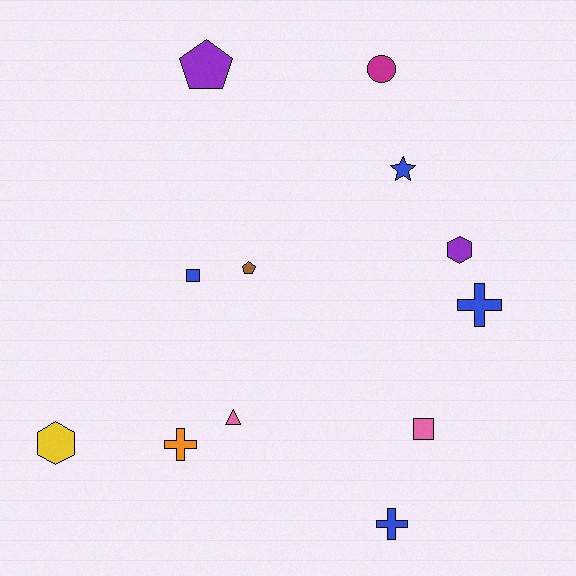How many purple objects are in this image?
There are 2 purple objects.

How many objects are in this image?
There are 12 objects.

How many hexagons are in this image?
There are 2 hexagons.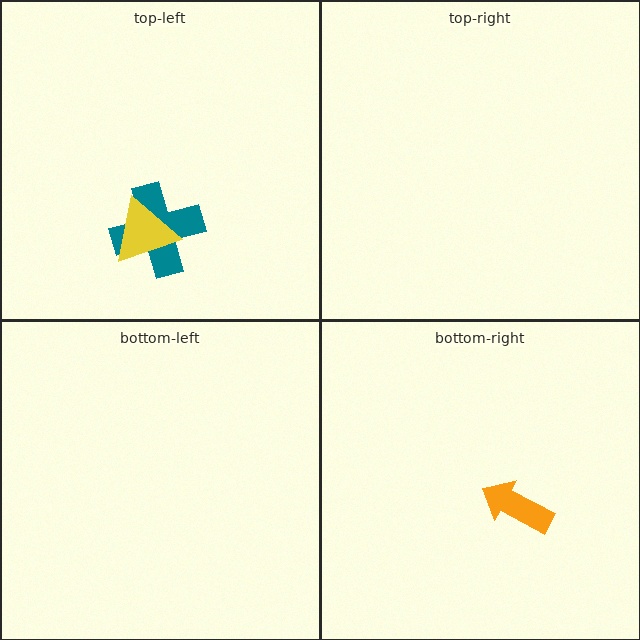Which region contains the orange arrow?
The bottom-right region.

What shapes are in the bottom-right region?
The orange arrow.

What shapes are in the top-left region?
The teal cross, the yellow triangle.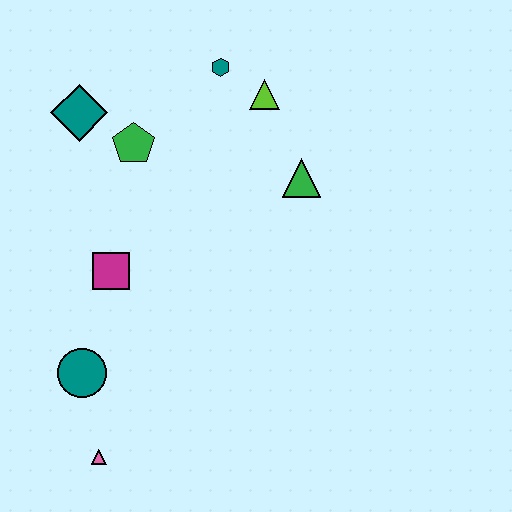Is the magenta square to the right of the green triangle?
No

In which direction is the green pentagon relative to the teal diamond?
The green pentagon is to the right of the teal diamond.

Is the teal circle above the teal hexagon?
No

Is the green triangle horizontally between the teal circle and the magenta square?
No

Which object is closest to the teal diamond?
The green pentagon is closest to the teal diamond.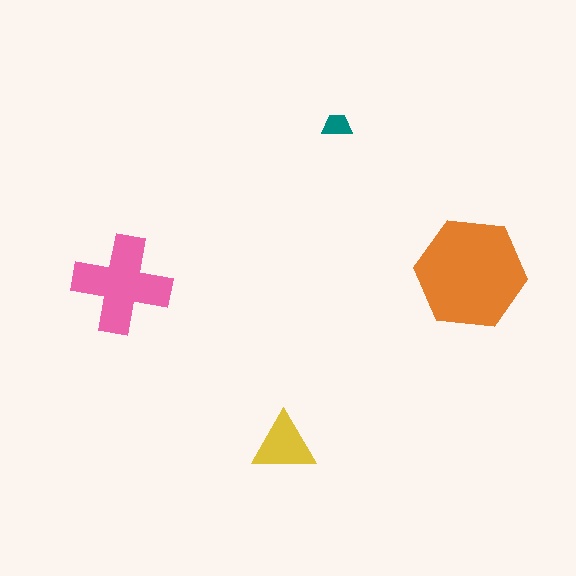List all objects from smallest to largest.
The teal trapezoid, the yellow triangle, the pink cross, the orange hexagon.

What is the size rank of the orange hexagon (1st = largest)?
1st.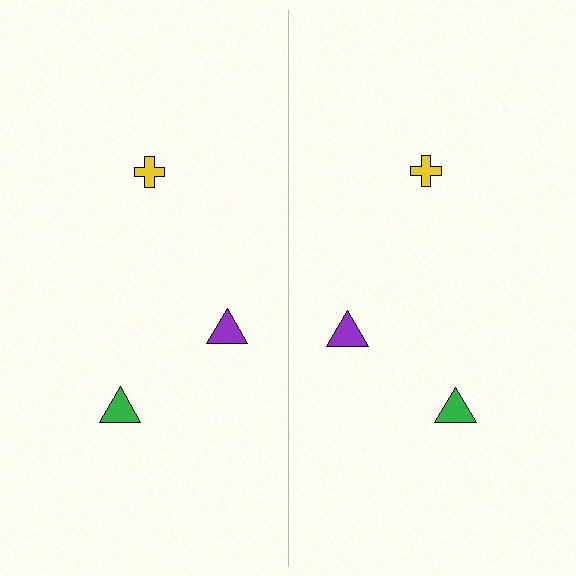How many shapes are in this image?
There are 6 shapes in this image.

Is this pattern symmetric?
Yes, this pattern has bilateral (reflection) symmetry.